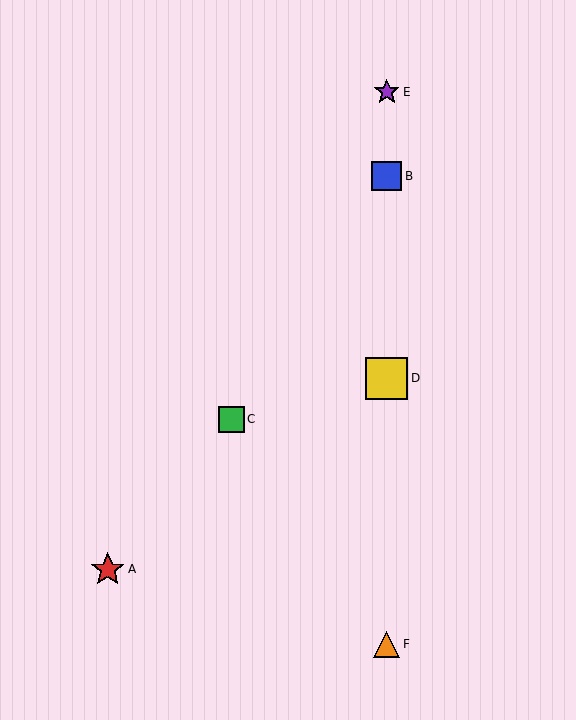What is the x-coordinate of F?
Object F is at x≈387.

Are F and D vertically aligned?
Yes, both are at x≈387.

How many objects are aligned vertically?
4 objects (B, D, E, F) are aligned vertically.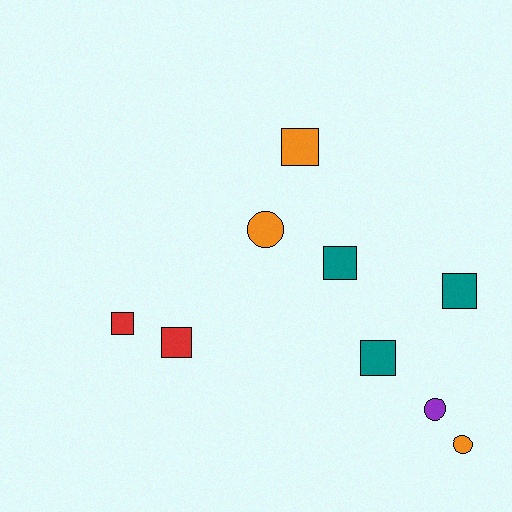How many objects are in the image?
There are 9 objects.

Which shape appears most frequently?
Square, with 6 objects.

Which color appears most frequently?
Orange, with 3 objects.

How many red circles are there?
There are no red circles.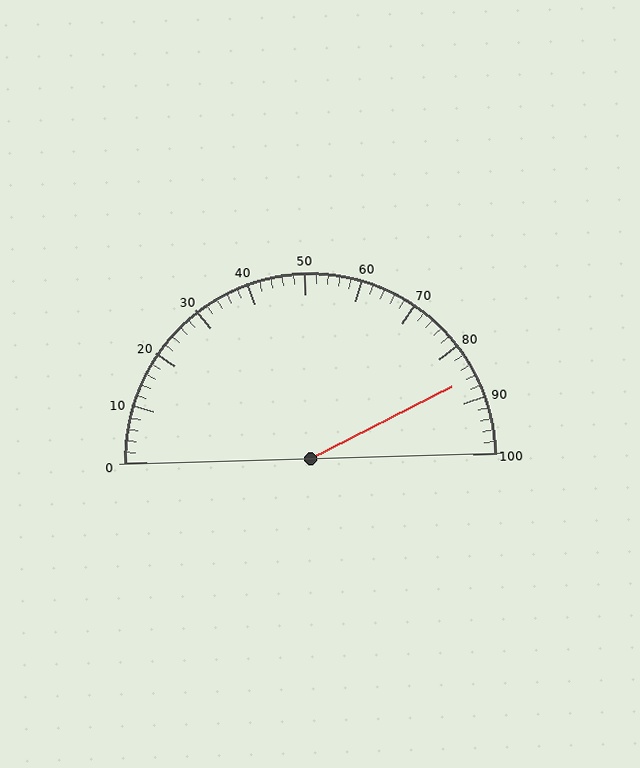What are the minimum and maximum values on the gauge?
The gauge ranges from 0 to 100.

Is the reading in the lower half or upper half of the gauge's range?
The reading is in the upper half of the range (0 to 100).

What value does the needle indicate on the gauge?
The needle indicates approximately 86.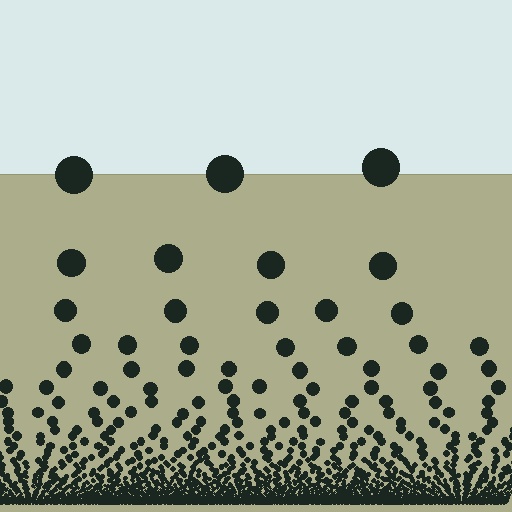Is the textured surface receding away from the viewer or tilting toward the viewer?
The surface appears to tilt toward the viewer. Texture elements get larger and sparser toward the top.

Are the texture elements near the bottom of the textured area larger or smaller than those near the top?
Smaller. The gradient is inverted — elements near the bottom are smaller and denser.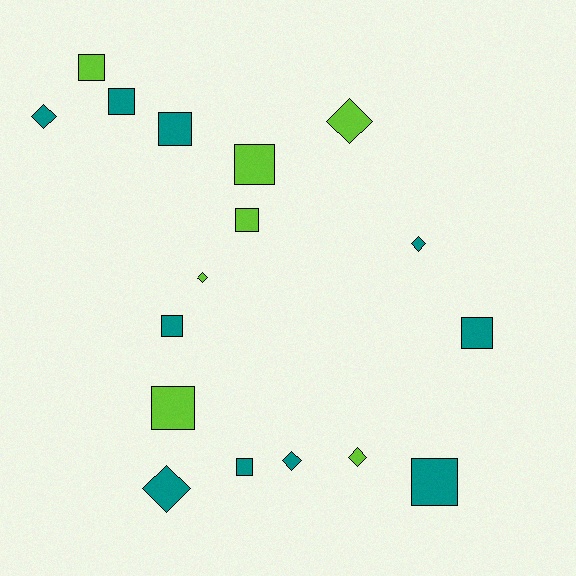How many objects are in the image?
There are 17 objects.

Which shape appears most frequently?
Square, with 10 objects.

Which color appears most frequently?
Teal, with 10 objects.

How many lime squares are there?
There are 4 lime squares.